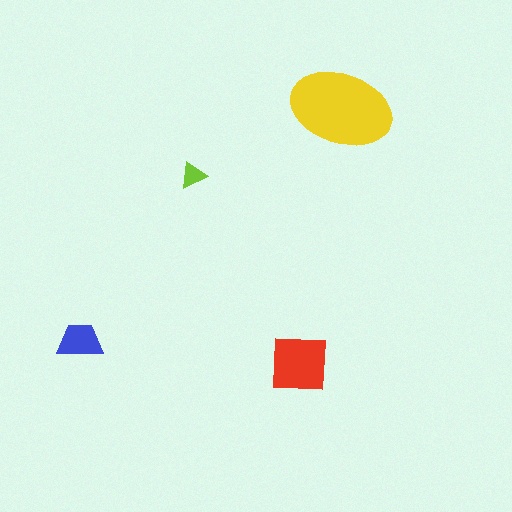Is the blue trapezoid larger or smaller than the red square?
Smaller.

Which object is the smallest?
The lime triangle.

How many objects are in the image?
There are 4 objects in the image.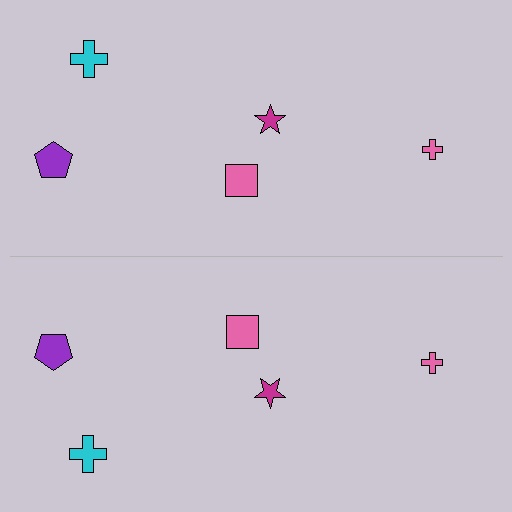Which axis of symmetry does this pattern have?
The pattern has a horizontal axis of symmetry running through the center of the image.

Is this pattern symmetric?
Yes, this pattern has bilateral (reflection) symmetry.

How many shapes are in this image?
There are 10 shapes in this image.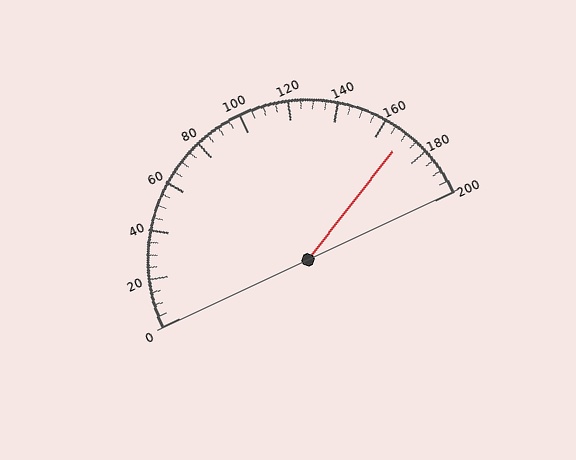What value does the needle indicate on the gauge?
The needle indicates approximately 170.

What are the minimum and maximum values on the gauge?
The gauge ranges from 0 to 200.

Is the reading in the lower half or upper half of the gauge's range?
The reading is in the upper half of the range (0 to 200).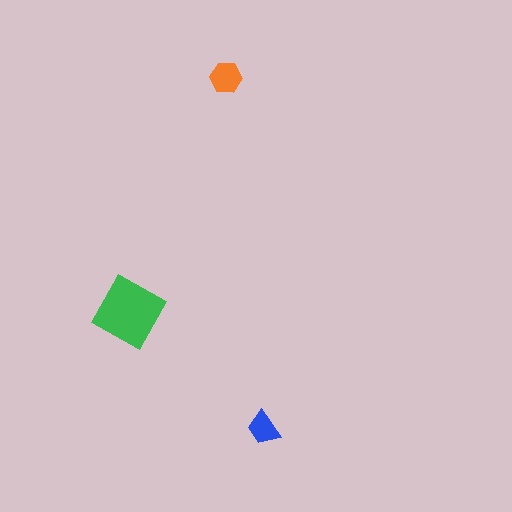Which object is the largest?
The green diamond.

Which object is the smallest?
The blue trapezoid.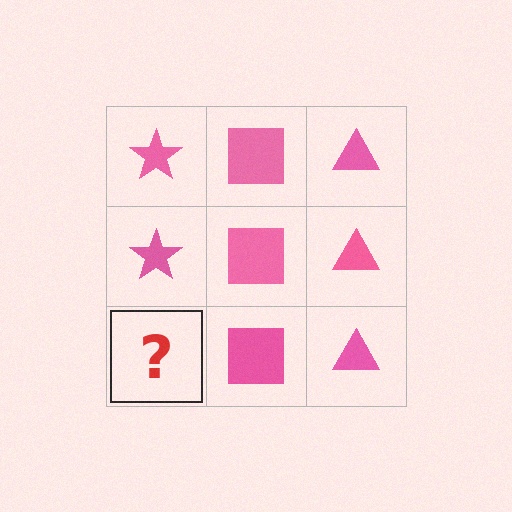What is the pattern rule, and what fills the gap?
The rule is that each column has a consistent shape. The gap should be filled with a pink star.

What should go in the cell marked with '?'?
The missing cell should contain a pink star.